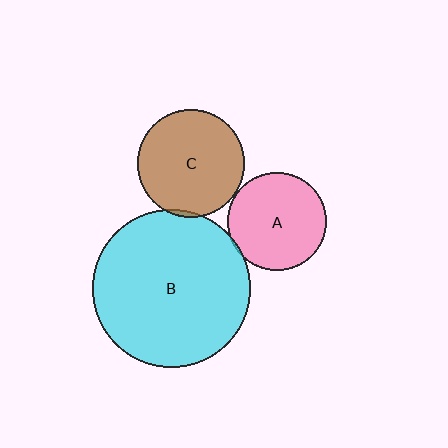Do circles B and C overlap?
Yes.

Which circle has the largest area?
Circle B (cyan).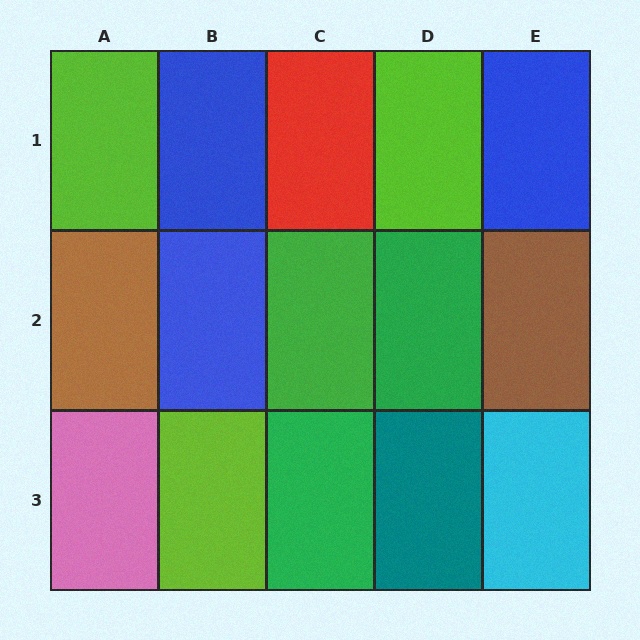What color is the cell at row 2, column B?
Blue.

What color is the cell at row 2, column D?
Green.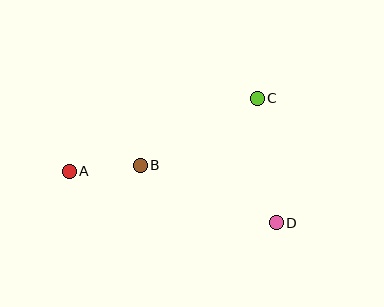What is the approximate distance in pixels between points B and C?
The distance between B and C is approximately 135 pixels.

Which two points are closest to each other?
Points A and B are closest to each other.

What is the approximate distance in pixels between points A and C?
The distance between A and C is approximately 202 pixels.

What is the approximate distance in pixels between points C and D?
The distance between C and D is approximately 126 pixels.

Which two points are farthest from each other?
Points A and D are farthest from each other.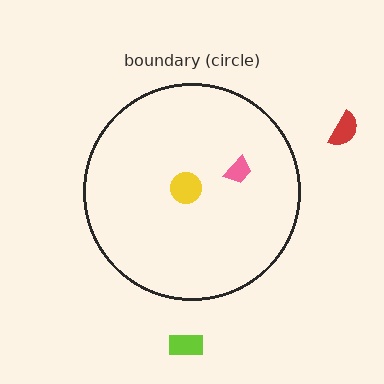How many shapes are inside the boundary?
2 inside, 2 outside.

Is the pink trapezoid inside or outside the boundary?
Inside.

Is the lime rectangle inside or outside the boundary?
Outside.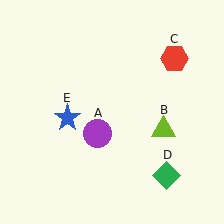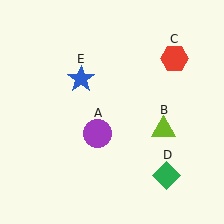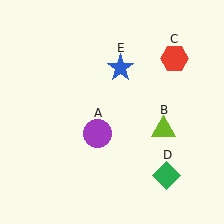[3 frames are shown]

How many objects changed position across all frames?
1 object changed position: blue star (object E).